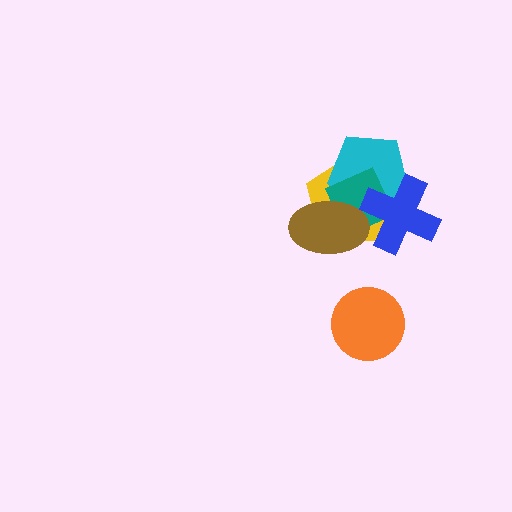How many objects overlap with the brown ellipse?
3 objects overlap with the brown ellipse.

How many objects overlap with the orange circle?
0 objects overlap with the orange circle.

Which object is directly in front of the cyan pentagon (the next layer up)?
The teal diamond is directly in front of the cyan pentagon.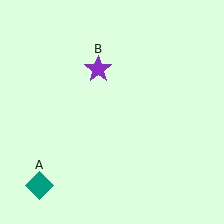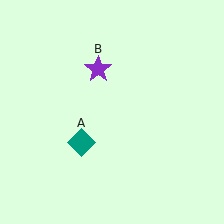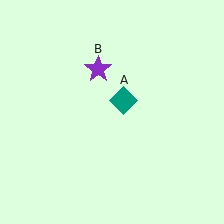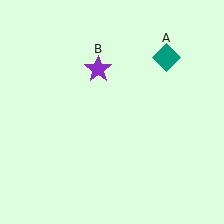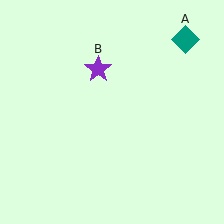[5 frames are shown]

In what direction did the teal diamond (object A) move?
The teal diamond (object A) moved up and to the right.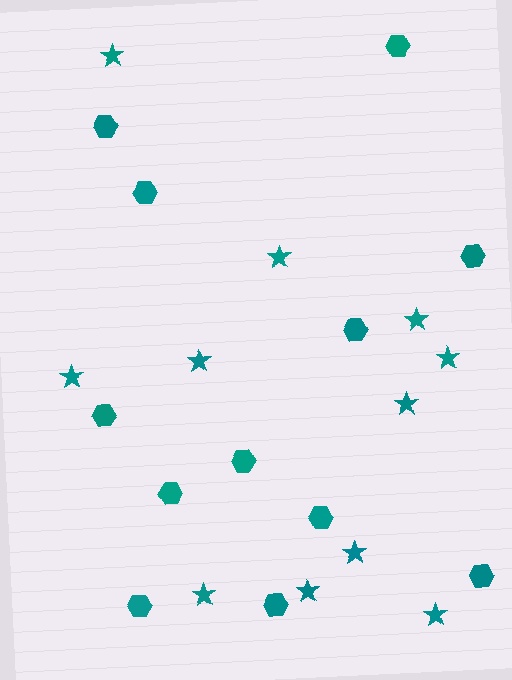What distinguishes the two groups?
There are 2 groups: one group of hexagons (12) and one group of stars (11).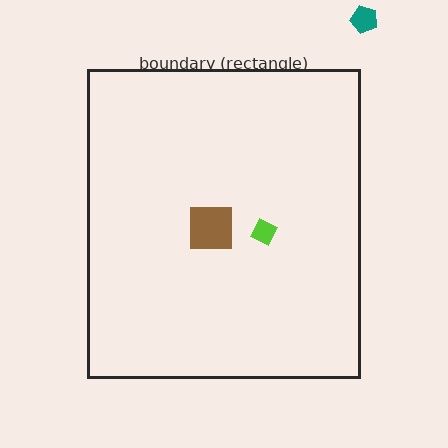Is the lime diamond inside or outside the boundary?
Inside.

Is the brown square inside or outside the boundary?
Inside.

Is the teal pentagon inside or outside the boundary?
Outside.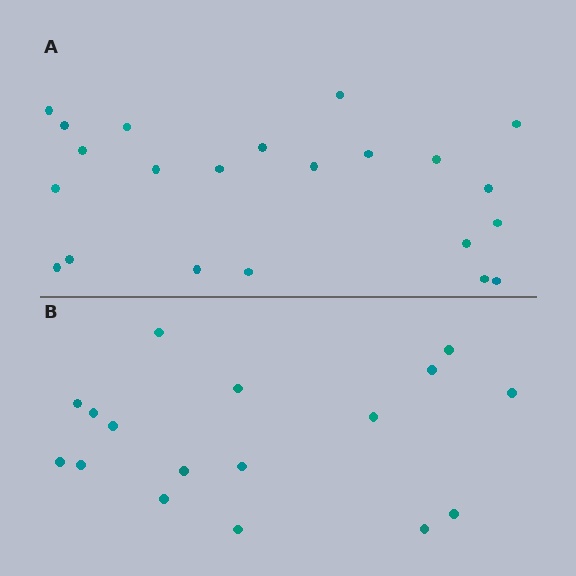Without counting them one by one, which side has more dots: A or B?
Region A (the top region) has more dots.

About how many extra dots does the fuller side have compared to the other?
Region A has about 5 more dots than region B.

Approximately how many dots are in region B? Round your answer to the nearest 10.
About 20 dots. (The exact count is 17, which rounds to 20.)